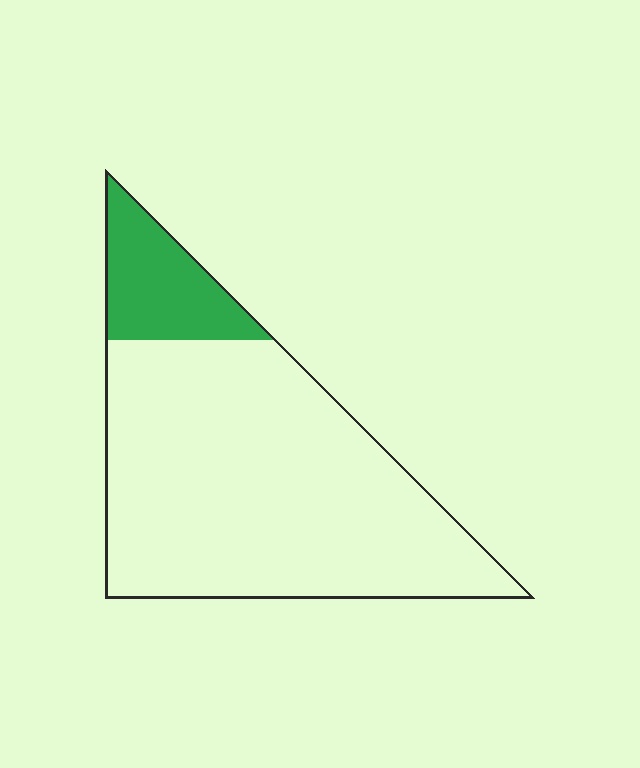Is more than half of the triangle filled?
No.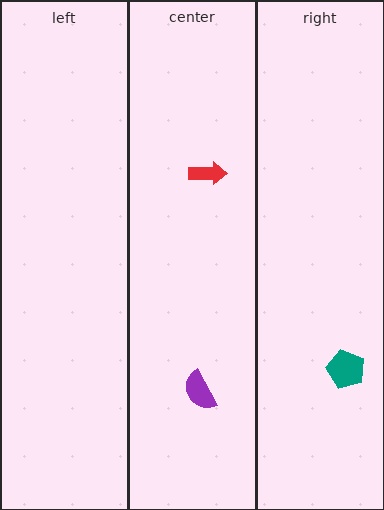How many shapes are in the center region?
2.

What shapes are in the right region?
The teal pentagon.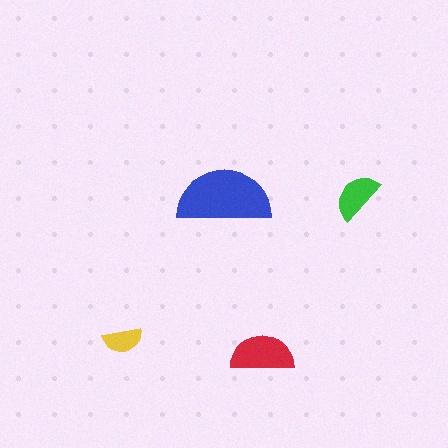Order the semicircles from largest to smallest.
the blue one, the red one, the green one, the yellow one.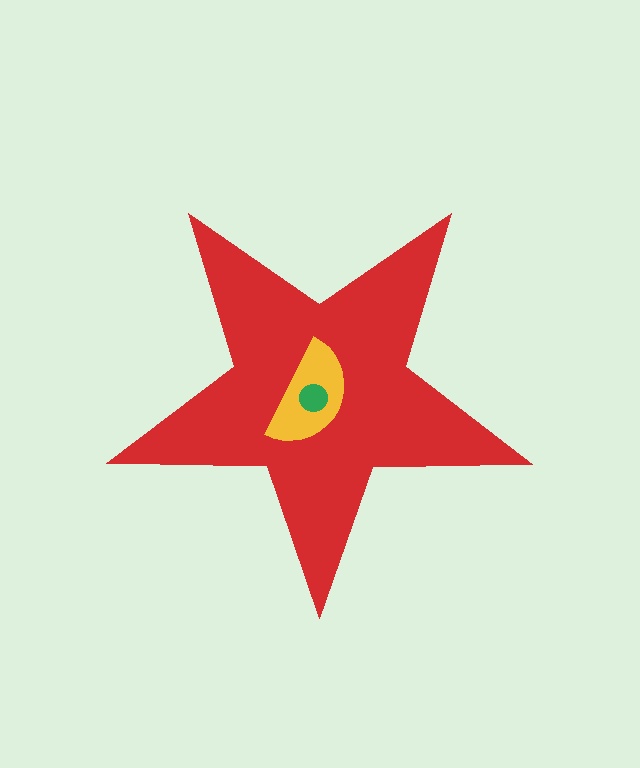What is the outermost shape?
The red star.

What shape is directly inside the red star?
The yellow semicircle.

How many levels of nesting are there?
3.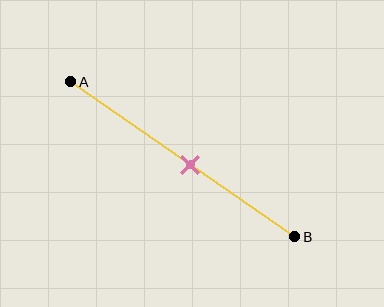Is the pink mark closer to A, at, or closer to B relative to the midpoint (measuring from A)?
The pink mark is closer to point B than the midpoint of segment AB.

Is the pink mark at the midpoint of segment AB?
No, the mark is at about 55% from A, not at the 50% midpoint.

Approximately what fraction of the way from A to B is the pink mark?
The pink mark is approximately 55% of the way from A to B.